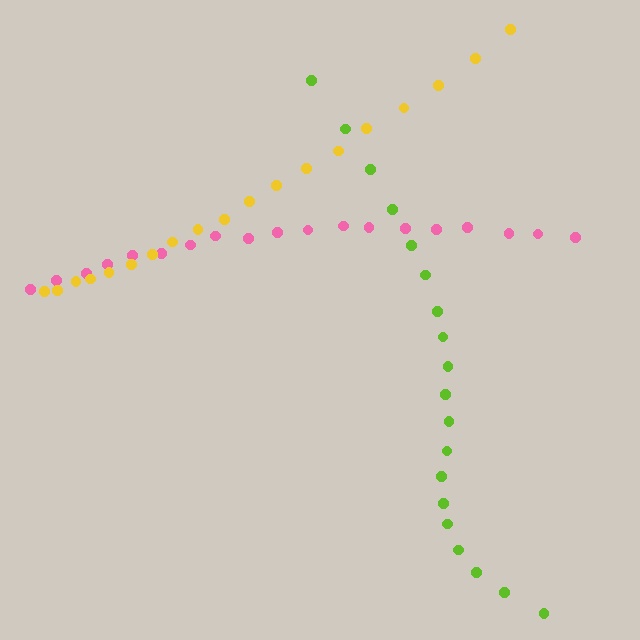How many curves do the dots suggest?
There are 3 distinct paths.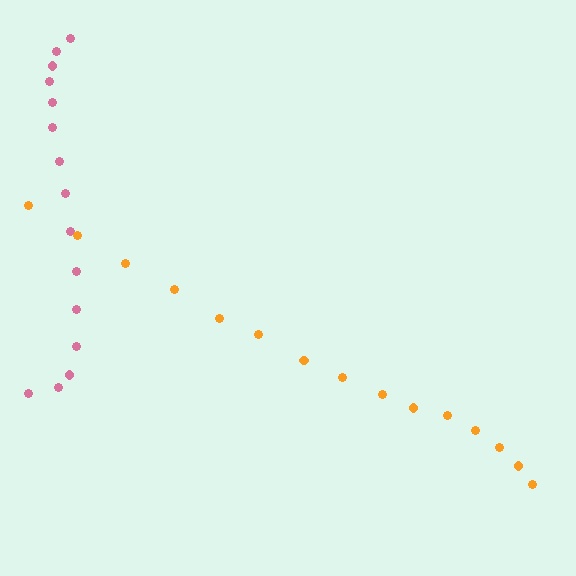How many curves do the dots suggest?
There are 2 distinct paths.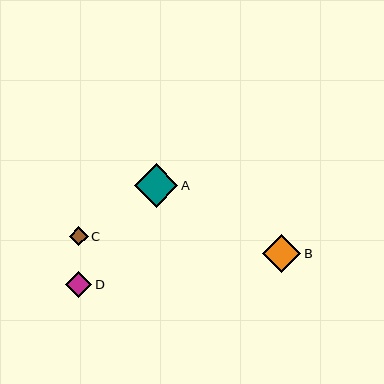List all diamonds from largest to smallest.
From largest to smallest: A, B, D, C.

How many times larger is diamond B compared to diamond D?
Diamond B is approximately 1.5 times the size of diamond D.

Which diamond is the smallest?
Diamond C is the smallest with a size of approximately 19 pixels.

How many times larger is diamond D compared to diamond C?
Diamond D is approximately 1.4 times the size of diamond C.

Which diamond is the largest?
Diamond A is the largest with a size of approximately 44 pixels.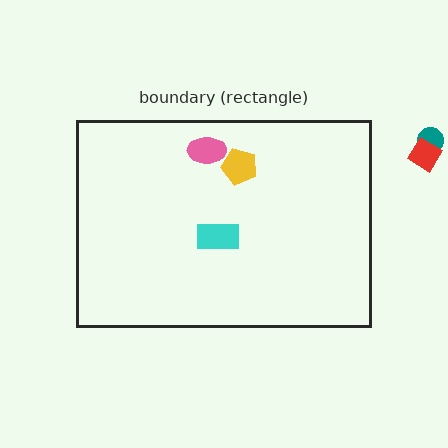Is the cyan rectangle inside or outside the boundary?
Inside.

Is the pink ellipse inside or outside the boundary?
Inside.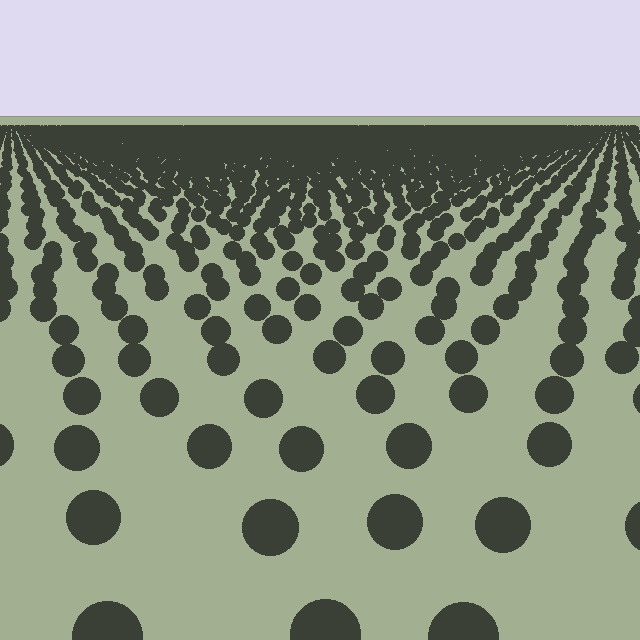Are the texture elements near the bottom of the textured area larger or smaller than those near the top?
Larger. Near the bottom, elements are closer to the viewer and appear at a bigger on-screen size.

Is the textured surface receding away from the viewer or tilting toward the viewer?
The surface is receding away from the viewer. Texture elements get smaller and denser toward the top.